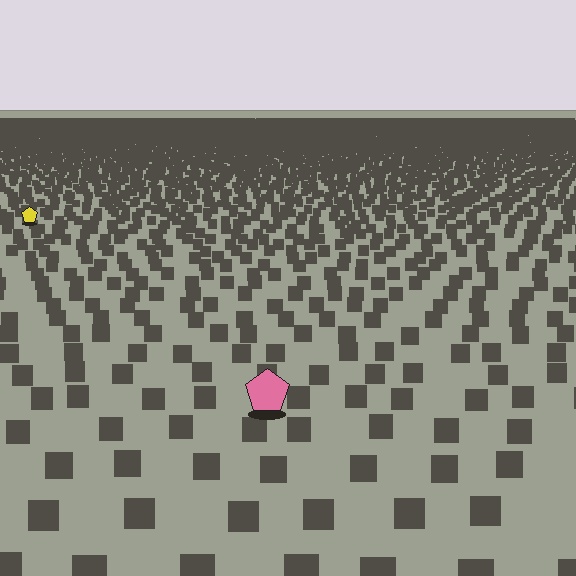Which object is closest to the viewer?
The pink pentagon is closest. The texture marks near it are larger and more spread out.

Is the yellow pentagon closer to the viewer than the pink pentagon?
No. The pink pentagon is closer — you can tell from the texture gradient: the ground texture is coarser near it.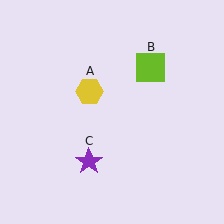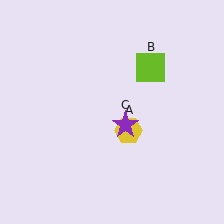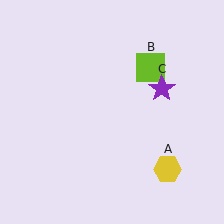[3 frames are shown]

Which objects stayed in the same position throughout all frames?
Lime square (object B) remained stationary.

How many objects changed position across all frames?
2 objects changed position: yellow hexagon (object A), purple star (object C).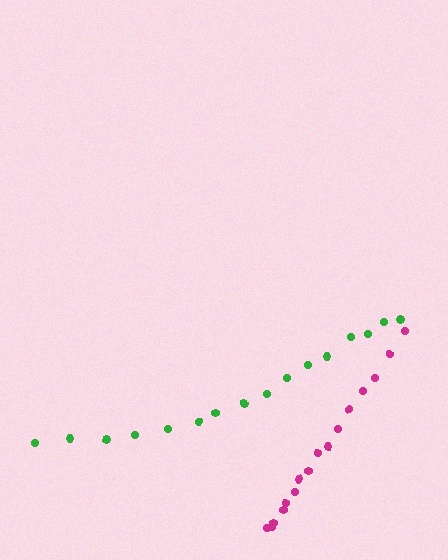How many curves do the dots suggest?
There are 2 distinct paths.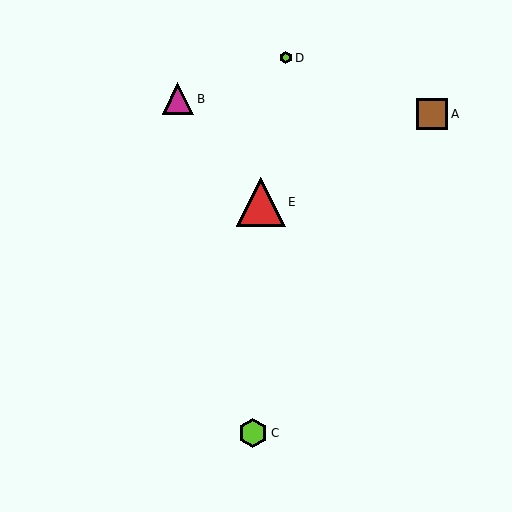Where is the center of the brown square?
The center of the brown square is at (432, 114).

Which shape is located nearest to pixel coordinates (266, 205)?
The red triangle (labeled E) at (261, 202) is nearest to that location.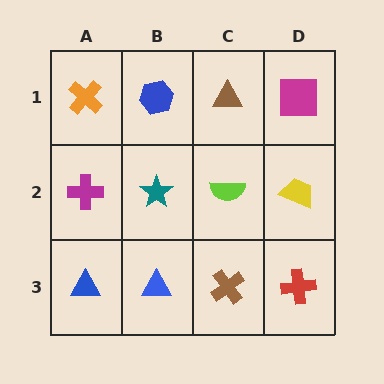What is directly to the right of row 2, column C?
A yellow trapezoid.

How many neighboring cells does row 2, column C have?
4.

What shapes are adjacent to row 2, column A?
An orange cross (row 1, column A), a blue triangle (row 3, column A), a teal star (row 2, column B).